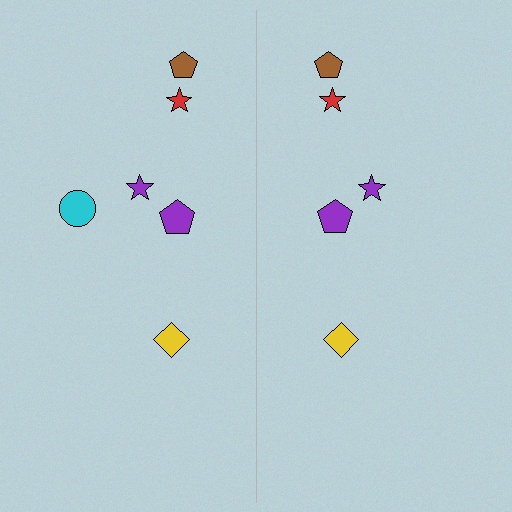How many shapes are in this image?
There are 11 shapes in this image.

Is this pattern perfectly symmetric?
No, the pattern is not perfectly symmetric. A cyan circle is missing from the right side.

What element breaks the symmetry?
A cyan circle is missing from the right side.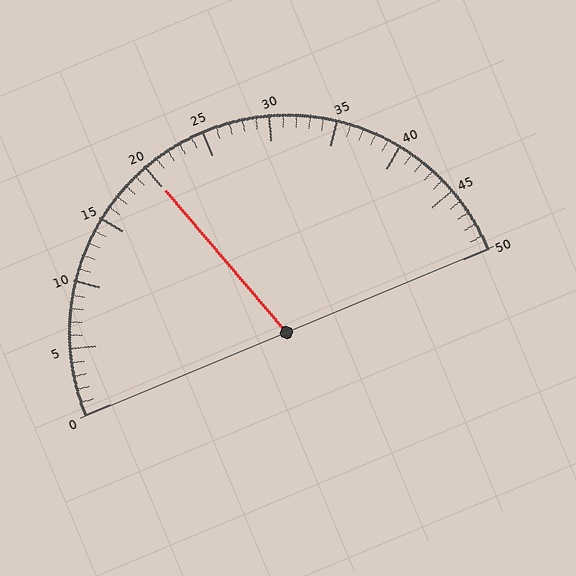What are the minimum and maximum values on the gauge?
The gauge ranges from 0 to 50.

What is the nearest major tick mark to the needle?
The nearest major tick mark is 20.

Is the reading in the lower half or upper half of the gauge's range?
The reading is in the lower half of the range (0 to 50).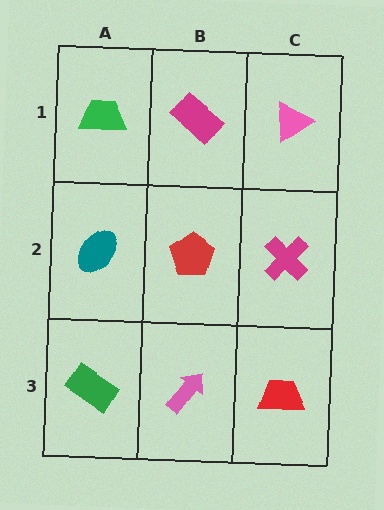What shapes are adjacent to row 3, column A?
A teal ellipse (row 2, column A), a pink arrow (row 3, column B).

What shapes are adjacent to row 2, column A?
A green trapezoid (row 1, column A), a green rectangle (row 3, column A), a red pentagon (row 2, column B).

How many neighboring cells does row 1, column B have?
3.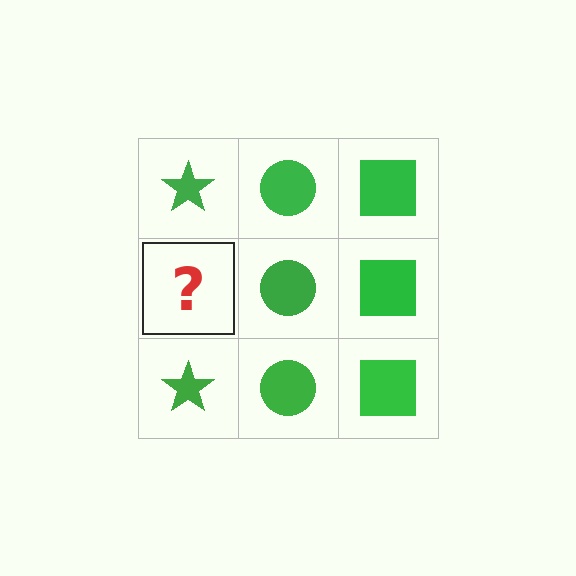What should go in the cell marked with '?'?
The missing cell should contain a green star.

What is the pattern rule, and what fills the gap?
The rule is that each column has a consistent shape. The gap should be filled with a green star.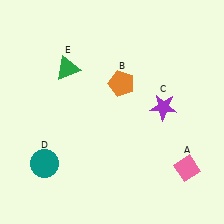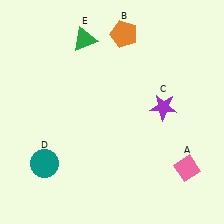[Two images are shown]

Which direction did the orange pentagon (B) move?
The orange pentagon (B) moved up.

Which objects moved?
The objects that moved are: the orange pentagon (B), the green triangle (E).